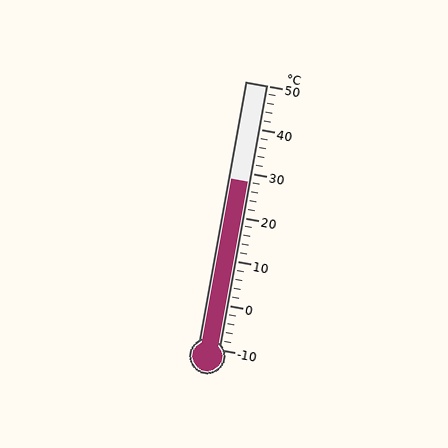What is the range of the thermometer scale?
The thermometer scale ranges from -10°C to 50°C.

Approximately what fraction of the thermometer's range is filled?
The thermometer is filled to approximately 65% of its range.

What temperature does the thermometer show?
The thermometer shows approximately 28°C.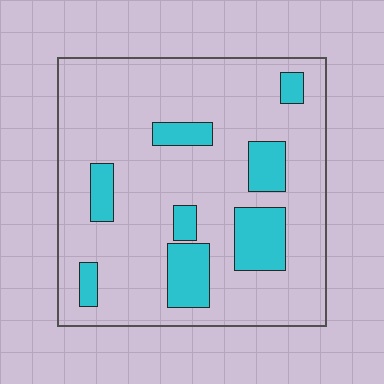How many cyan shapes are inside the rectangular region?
8.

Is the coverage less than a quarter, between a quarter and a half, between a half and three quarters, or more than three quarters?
Less than a quarter.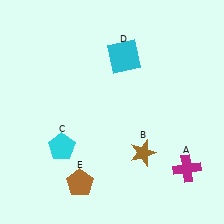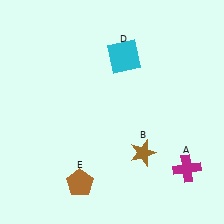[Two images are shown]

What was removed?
The cyan pentagon (C) was removed in Image 2.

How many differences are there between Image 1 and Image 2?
There is 1 difference between the two images.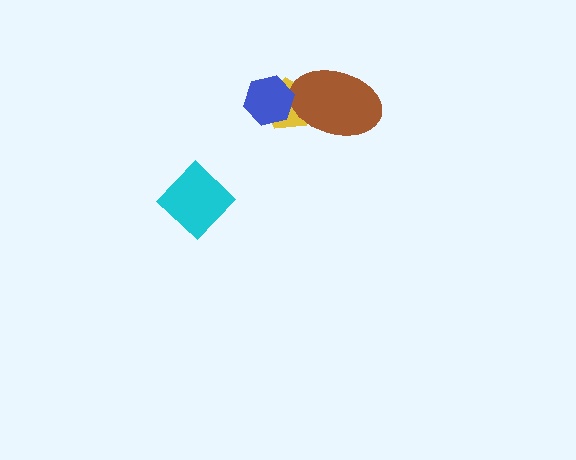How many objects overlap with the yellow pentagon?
2 objects overlap with the yellow pentagon.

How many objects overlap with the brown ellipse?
1 object overlaps with the brown ellipse.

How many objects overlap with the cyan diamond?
0 objects overlap with the cyan diamond.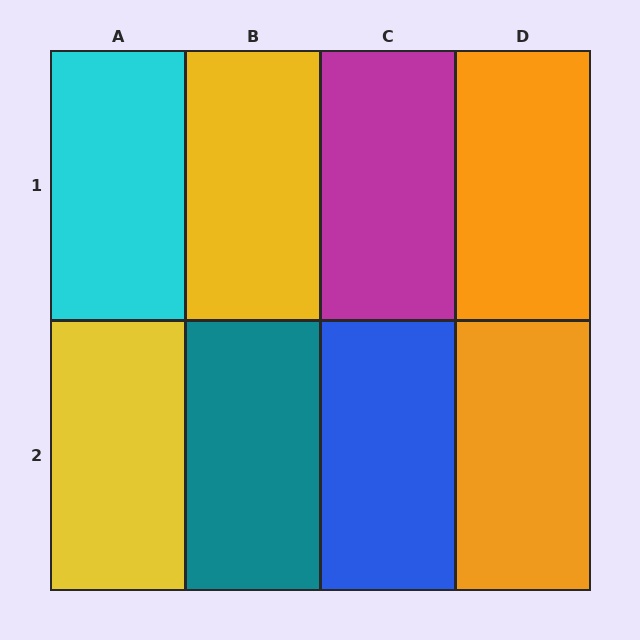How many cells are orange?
2 cells are orange.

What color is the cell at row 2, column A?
Yellow.